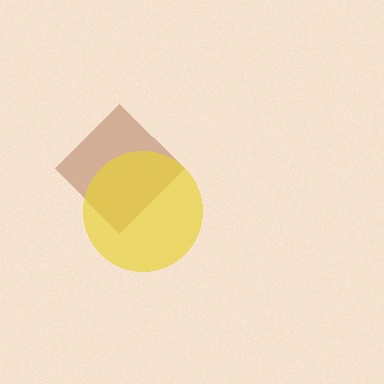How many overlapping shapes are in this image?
There are 2 overlapping shapes in the image.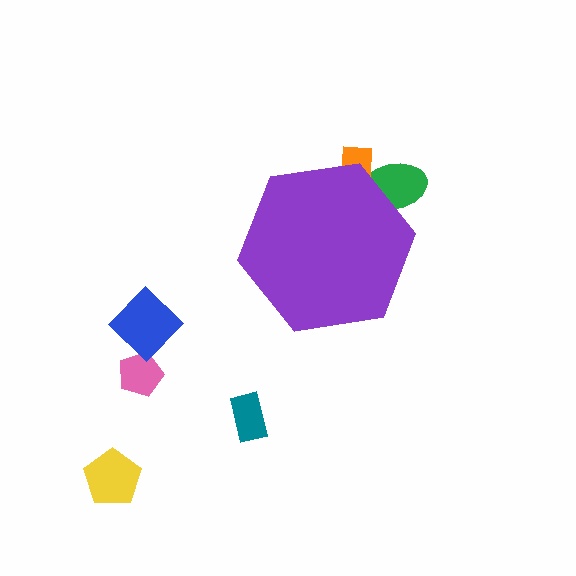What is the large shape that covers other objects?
A purple hexagon.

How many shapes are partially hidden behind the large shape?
2 shapes are partially hidden.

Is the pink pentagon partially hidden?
No, the pink pentagon is fully visible.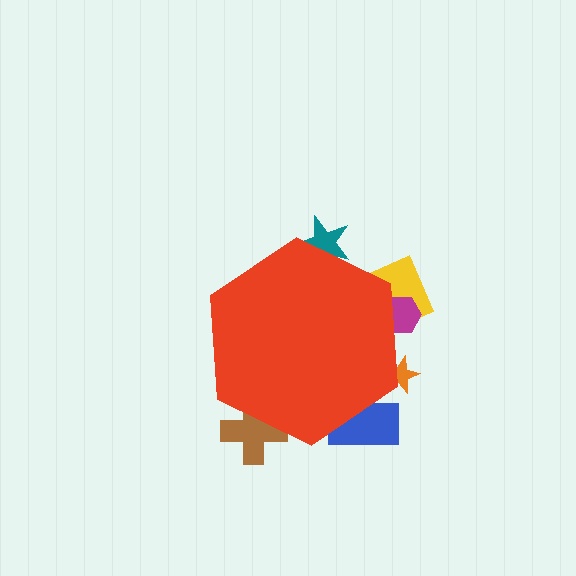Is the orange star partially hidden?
Yes, the orange star is partially hidden behind the red hexagon.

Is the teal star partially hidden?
Yes, the teal star is partially hidden behind the red hexagon.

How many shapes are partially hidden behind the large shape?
6 shapes are partially hidden.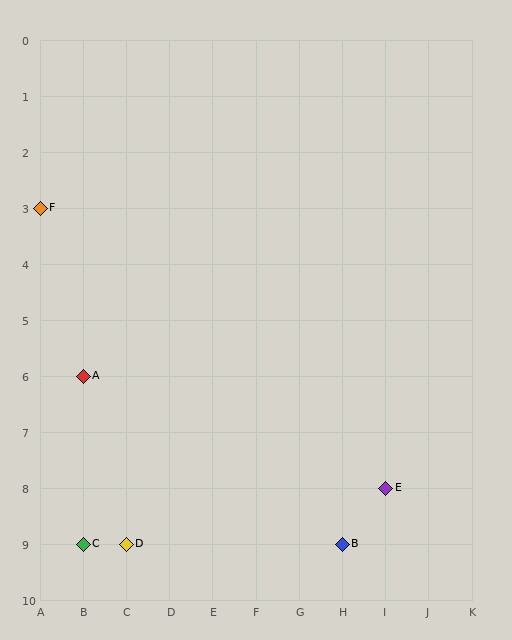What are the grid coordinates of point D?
Point D is at grid coordinates (C, 9).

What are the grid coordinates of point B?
Point B is at grid coordinates (H, 9).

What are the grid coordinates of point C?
Point C is at grid coordinates (B, 9).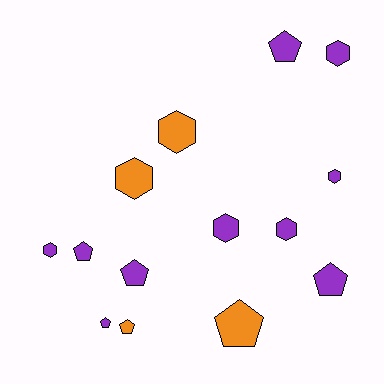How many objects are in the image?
There are 14 objects.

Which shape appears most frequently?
Hexagon, with 7 objects.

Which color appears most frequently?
Purple, with 10 objects.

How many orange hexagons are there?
There are 2 orange hexagons.